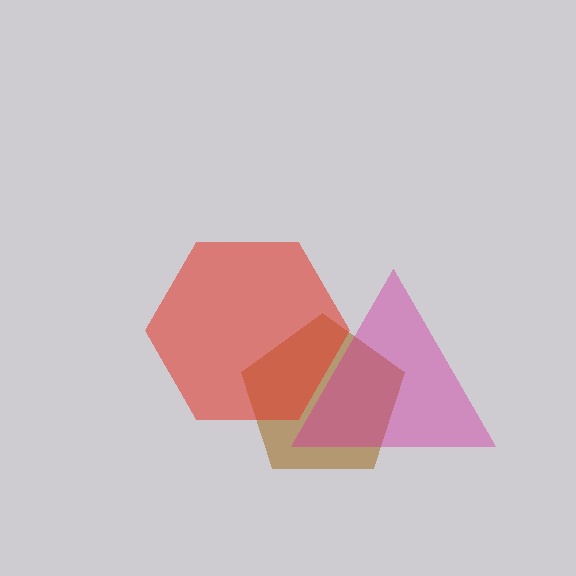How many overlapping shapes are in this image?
There are 3 overlapping shapes in the image.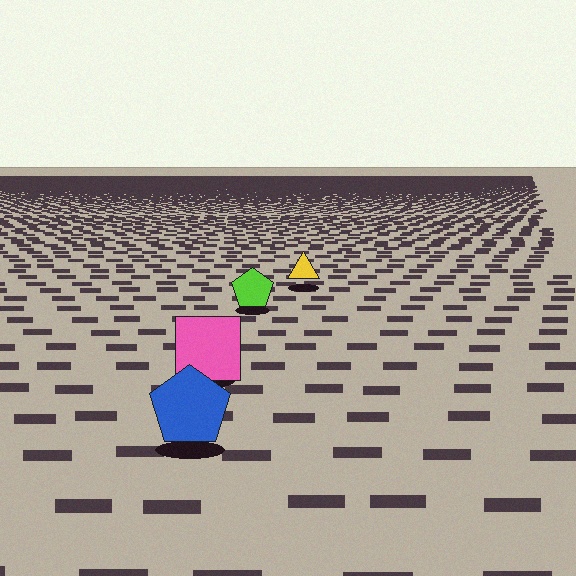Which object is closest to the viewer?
The blue pentagon is closest. The texture marks near it are larger and more spread out.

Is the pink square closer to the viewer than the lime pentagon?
Yes. The pink square is closer — you can tell from the texture gradient: the ground texture is coarser near it.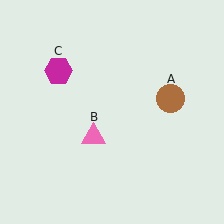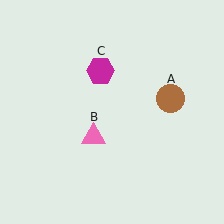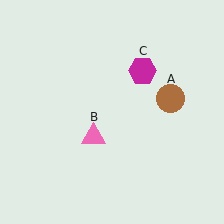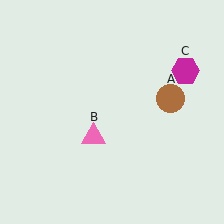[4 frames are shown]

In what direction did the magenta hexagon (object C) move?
The magenta hexagon (object C) moved right.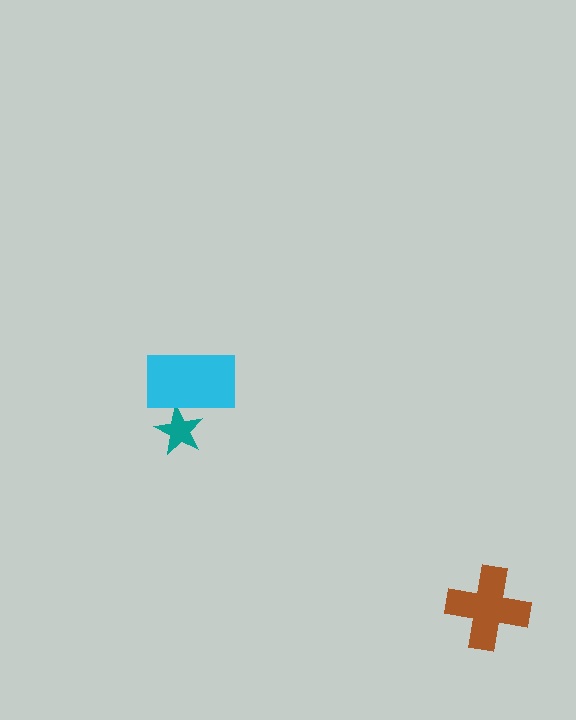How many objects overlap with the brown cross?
0 objects overlap with the brown cross.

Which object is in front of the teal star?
The cyan rectangle is in front of the teal star.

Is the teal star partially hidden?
Yes, it is partially covered by another shape.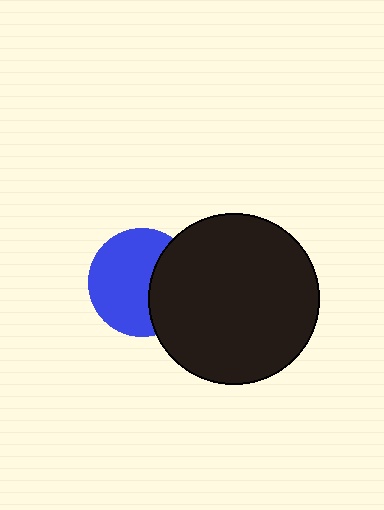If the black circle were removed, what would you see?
You would see the complete blue circle.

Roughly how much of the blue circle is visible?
Most of it is visible (roughly 65%).